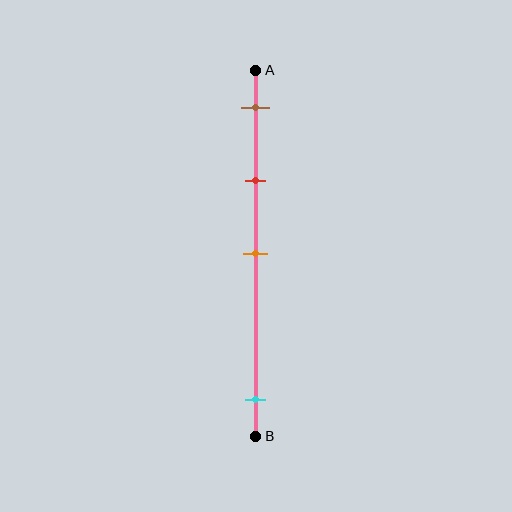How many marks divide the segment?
There are 4 marks dividing the segment.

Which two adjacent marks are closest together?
The brown and red marks are the closest adjacent pair.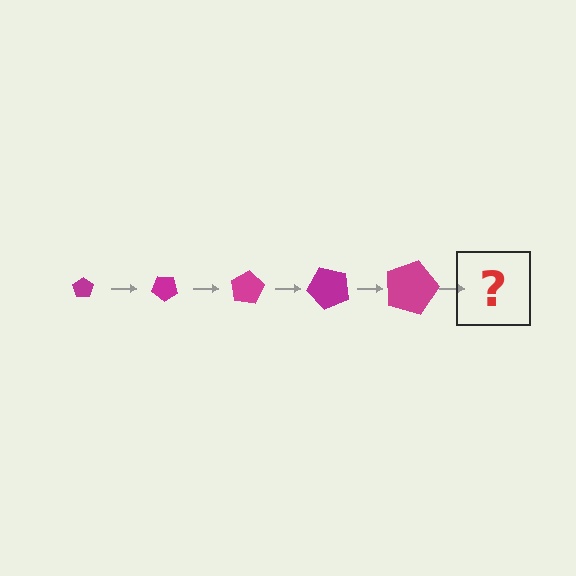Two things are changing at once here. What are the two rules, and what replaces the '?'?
The two rules are that the pentagon grows larger each step and it rotates 40 degrees each step. The '?' should be a pentagon, larger than the previous one and rotated 200 degrees from the start.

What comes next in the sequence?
The next element should be a pentagon, larger than the previous one and rotated 200 degrees from the start.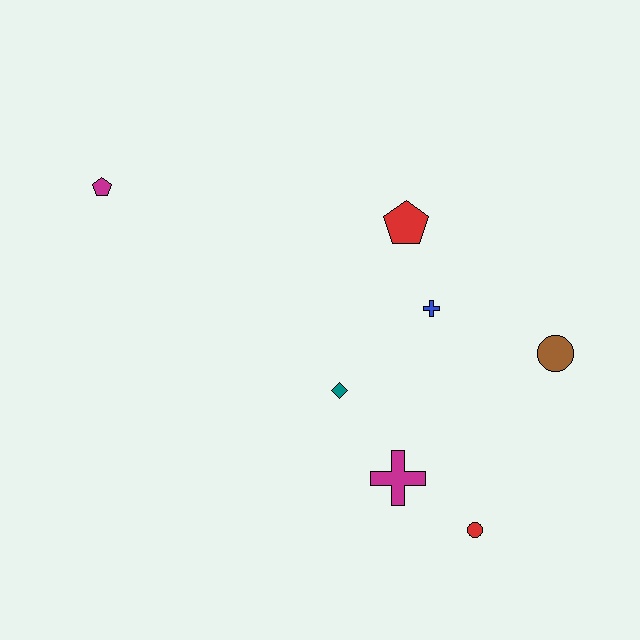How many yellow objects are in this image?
There are no yellow objects.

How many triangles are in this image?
There are no triangles.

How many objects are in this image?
There are 7 objects.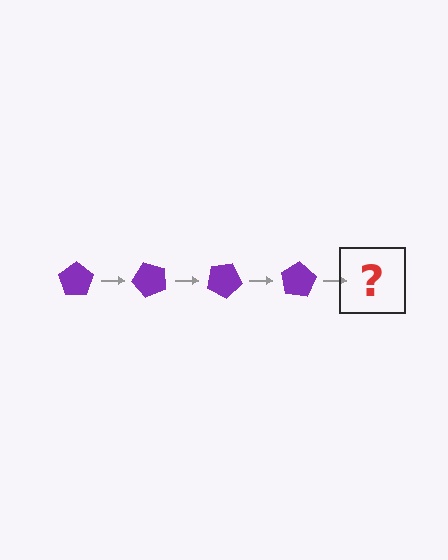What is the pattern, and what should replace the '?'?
The pattern is that the pentagon rotates 50 degrees each step. The '?' should be a purple pentagon rotated 200 degrees.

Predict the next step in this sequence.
The next step is a purple pentagon rotated 200 degrees.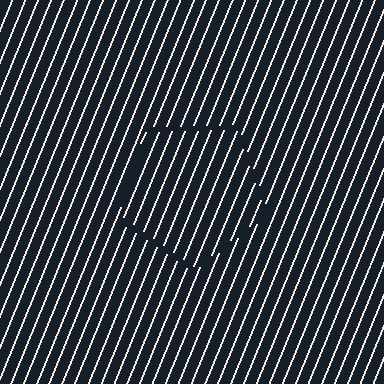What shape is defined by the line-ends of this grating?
An illusory pentagon. The interior of the shape contains the same grating, shifted by half a period — the contour is defined by the phase discontinuity where line-ends from the inner and outer gratings abut.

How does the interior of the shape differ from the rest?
The interior of the shape contains the same grating, shifted by half a period — the contour is defined by the phase discontinuity where line-ends from the inner and outer gratings abut.